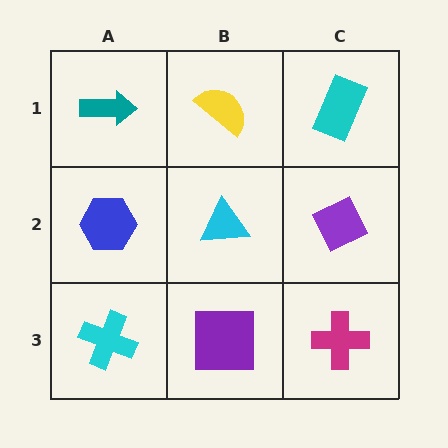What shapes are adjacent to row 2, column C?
A cyan rectangle (row 1, column C), a magenta cross (row 3, column C), a cyan triangle (row 2, column B).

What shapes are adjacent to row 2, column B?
A yellow semicircle (row 1, column B), a purple square (row 3, column B), a blue hexagon (row 2, column A), a purple diamond (row 2, column C).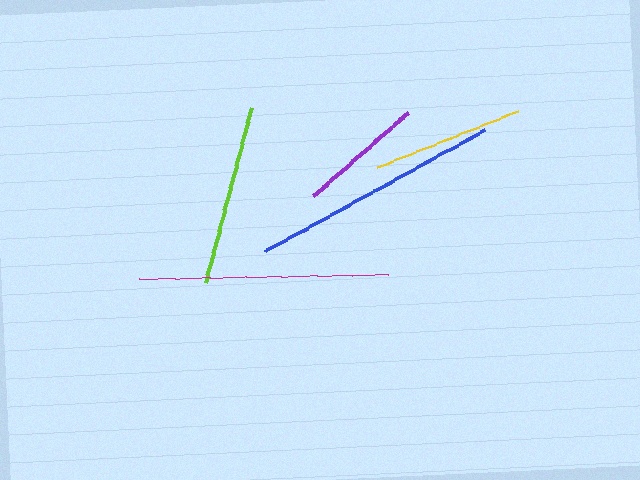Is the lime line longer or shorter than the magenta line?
The magenta line is longer than the lime line.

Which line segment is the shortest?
The purple line is the shortest at approximately 127 pixels.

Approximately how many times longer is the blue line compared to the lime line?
The blue line is approximately 1.4 times the length of the lime line.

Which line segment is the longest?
The blue line is the longest at approximately 251 pixels.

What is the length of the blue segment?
The blue segment is approximately 251 pixels long.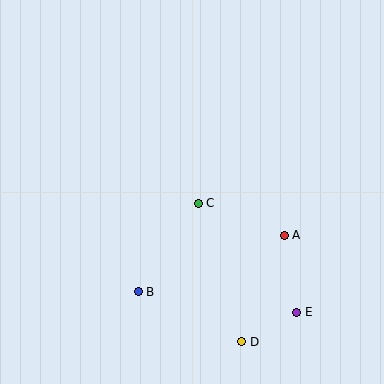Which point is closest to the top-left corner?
Point C is closest to the top-left corner.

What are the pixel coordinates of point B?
Point B is at (138, 292).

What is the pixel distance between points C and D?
The distance between C and D is 145 pixels.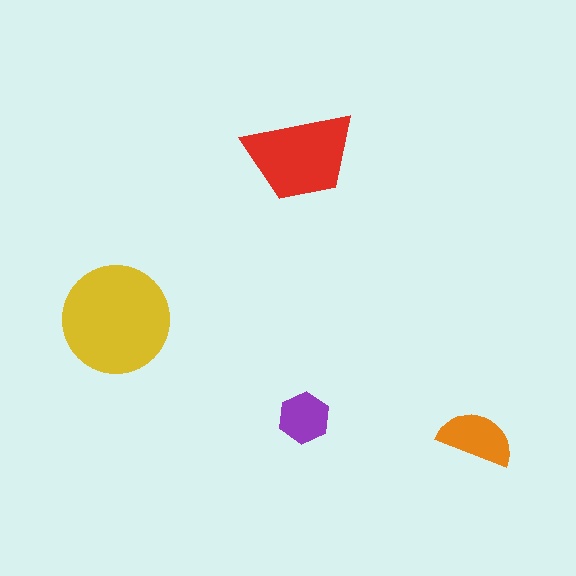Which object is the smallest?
The purple hexagon.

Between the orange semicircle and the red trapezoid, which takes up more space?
The red trapezoid.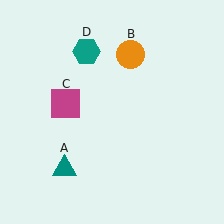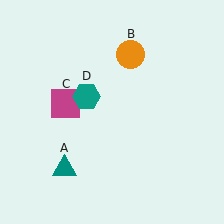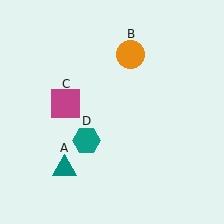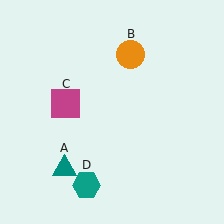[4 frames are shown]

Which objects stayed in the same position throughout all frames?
Teal triangle (object A) and orange circle (object B) and magenta square (object C) remained stationary.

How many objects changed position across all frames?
1 object changed position: teal hexagon (object D).